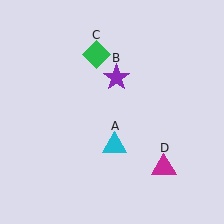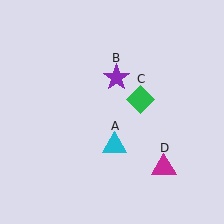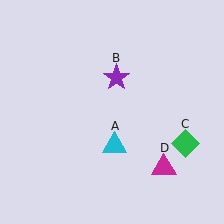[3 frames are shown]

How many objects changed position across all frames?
1 object changed position: green diamond (object C).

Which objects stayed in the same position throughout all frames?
Cyan triangle (object A) and purple star (object B) and magenta triangle (object D) remained stationary.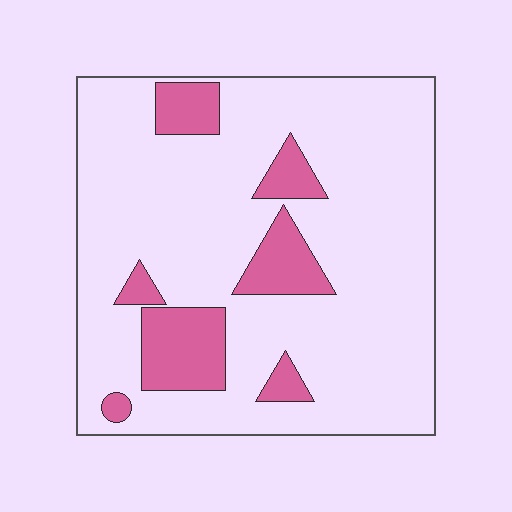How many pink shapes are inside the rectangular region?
7.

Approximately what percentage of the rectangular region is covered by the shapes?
Approximately 15%.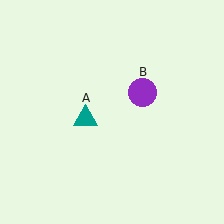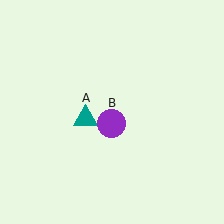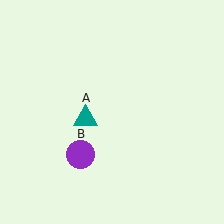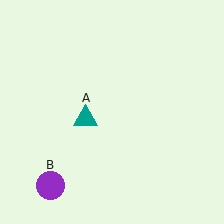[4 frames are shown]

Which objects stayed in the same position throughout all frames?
Teal triangle (object A) remained stationary.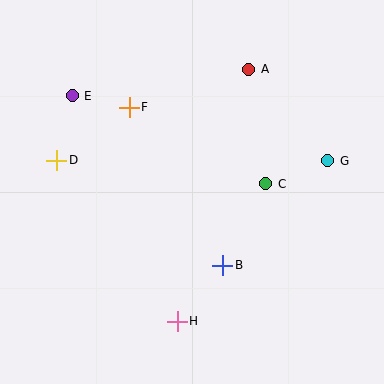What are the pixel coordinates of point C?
Point C is at (266, 184).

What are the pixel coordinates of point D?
Point D is at (57, 160).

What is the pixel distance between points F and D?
The distance between F and D is 90 pixels.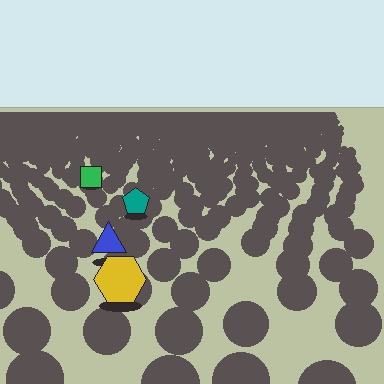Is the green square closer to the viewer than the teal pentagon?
No. The teal pentagon is closer — you can tell from the texture gradient: the ground texture is coarser near it.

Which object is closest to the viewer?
The yellow hexagon is closest. The texture marks near it are larger and more spread out.